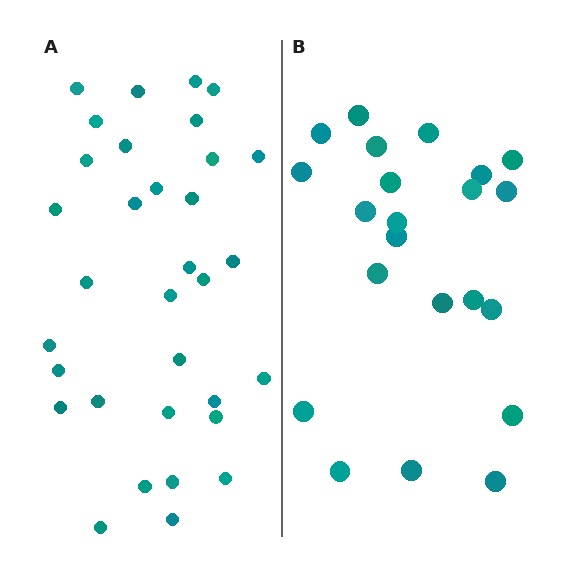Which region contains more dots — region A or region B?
Region A (the left region) has more dots.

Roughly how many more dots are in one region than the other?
Region A has roughly 12 or so more dots than region B.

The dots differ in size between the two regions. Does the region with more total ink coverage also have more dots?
No. Region B has more total ink coverage because its dots are larger, but region A actually contains more individual dots. Total area can be misleading — the number of items is what matters here.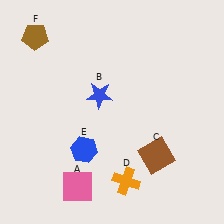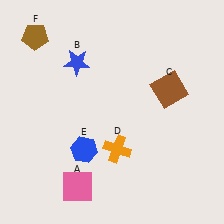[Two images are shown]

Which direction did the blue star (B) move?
The blue star (B) moved up.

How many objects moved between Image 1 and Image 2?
3 objects moved between the two images.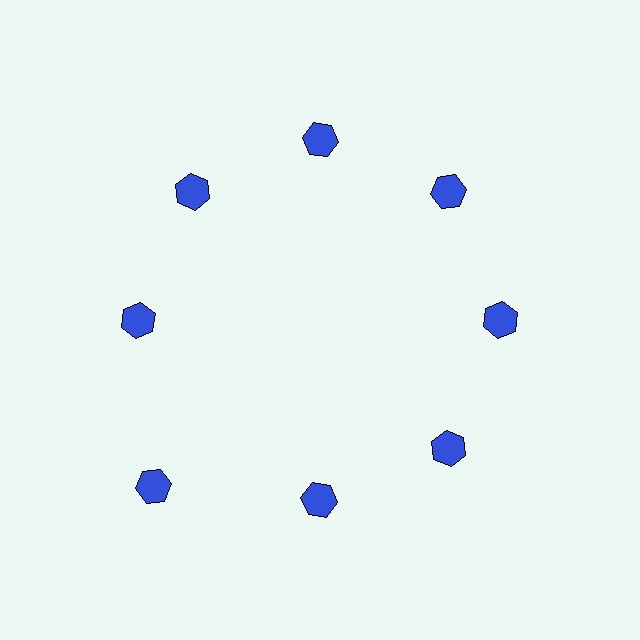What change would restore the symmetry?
The symmetry would be restored by moving it inward, back onto the ring so that all 8 hexagons sit at equal angles and equal distance from the center.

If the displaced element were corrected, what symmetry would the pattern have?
It would have 8-fold rotational symmetry — the pattern would map onto itself every 45 degrees.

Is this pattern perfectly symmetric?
No. The 8 blue hexagons are arranged in a ring, but one element near the 8 o'clock position is pushed outward from the center, breaking the 8-fold rotational symmetry.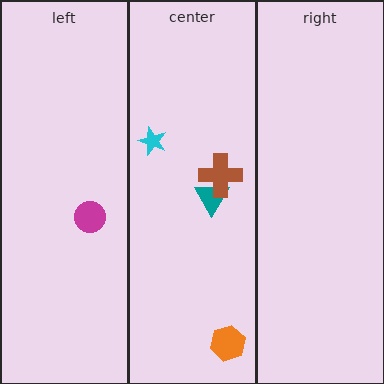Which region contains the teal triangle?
The center region.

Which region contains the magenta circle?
The left region.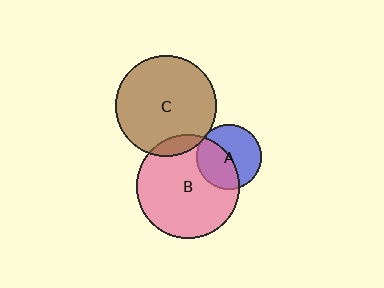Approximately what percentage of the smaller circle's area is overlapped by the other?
Approximately 10%.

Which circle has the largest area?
Circle B (pink).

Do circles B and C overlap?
Yes.